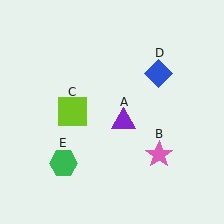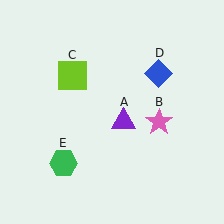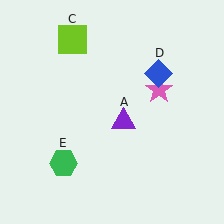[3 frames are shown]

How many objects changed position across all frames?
2 objects changed position: pink star (object B), lime square (object C).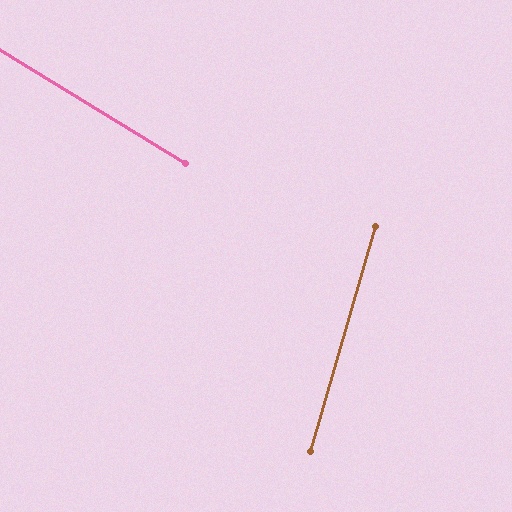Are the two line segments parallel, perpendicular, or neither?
Neither parallel nor perpendicular — they differ by about 75°.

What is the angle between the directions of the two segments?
Approximately 75 degrees.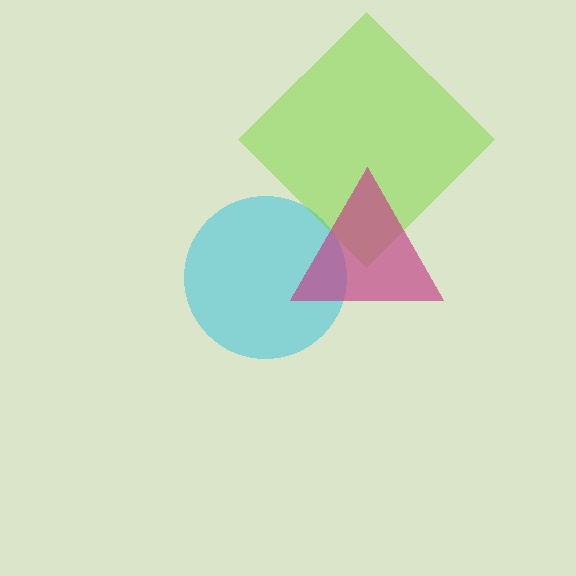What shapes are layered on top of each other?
The layered shapes are: a cyan circle, a lime diamond, a magenta triangle.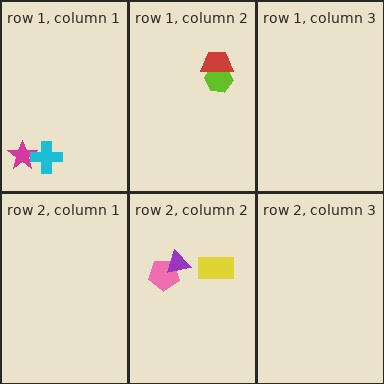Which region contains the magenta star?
The row 1, column 1 region.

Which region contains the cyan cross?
The row 1, column 1 region.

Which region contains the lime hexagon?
The row 1, column 2 region.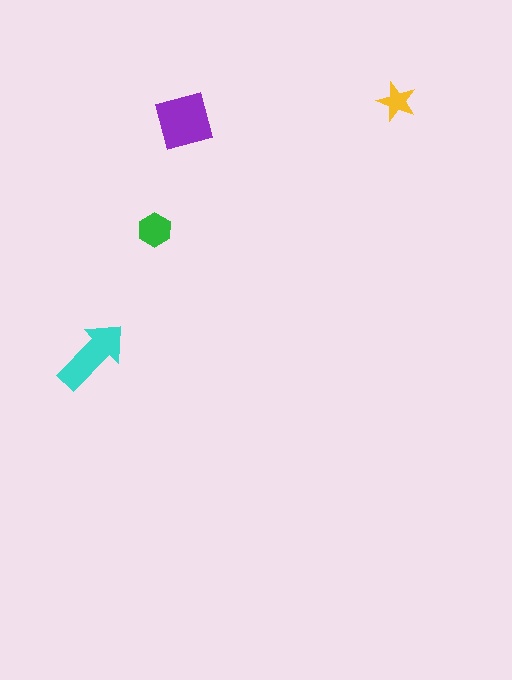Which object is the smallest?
The yellow star.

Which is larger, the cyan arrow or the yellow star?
The cyan arrow.